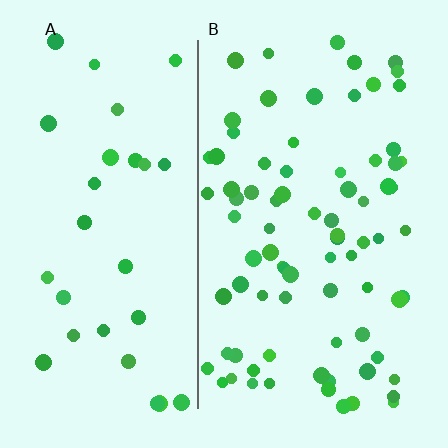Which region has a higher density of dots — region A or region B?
B (the right).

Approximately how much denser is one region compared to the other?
Approximately 2.6× — region B over region A.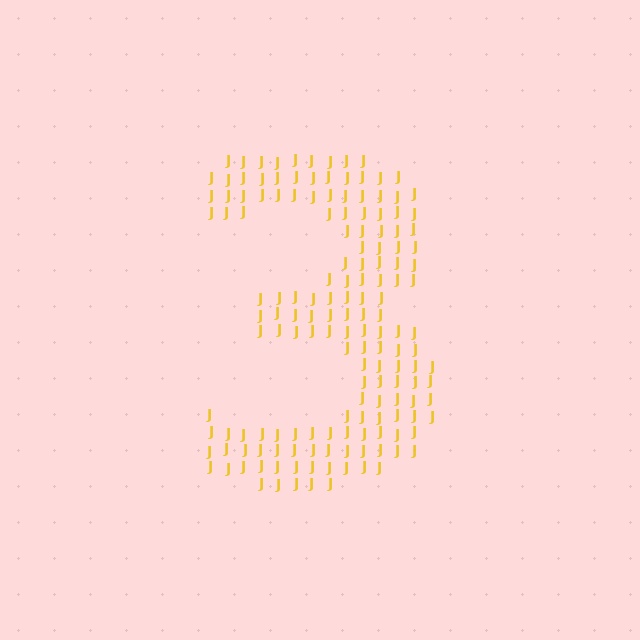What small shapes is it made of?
It is made of small letter J's.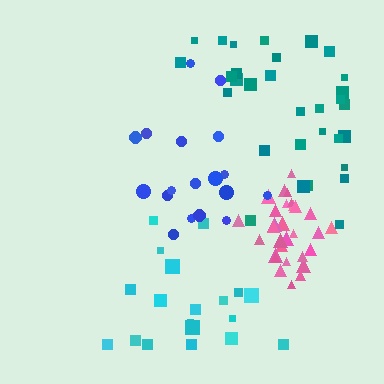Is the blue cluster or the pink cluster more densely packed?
Pink.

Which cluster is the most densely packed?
Pink.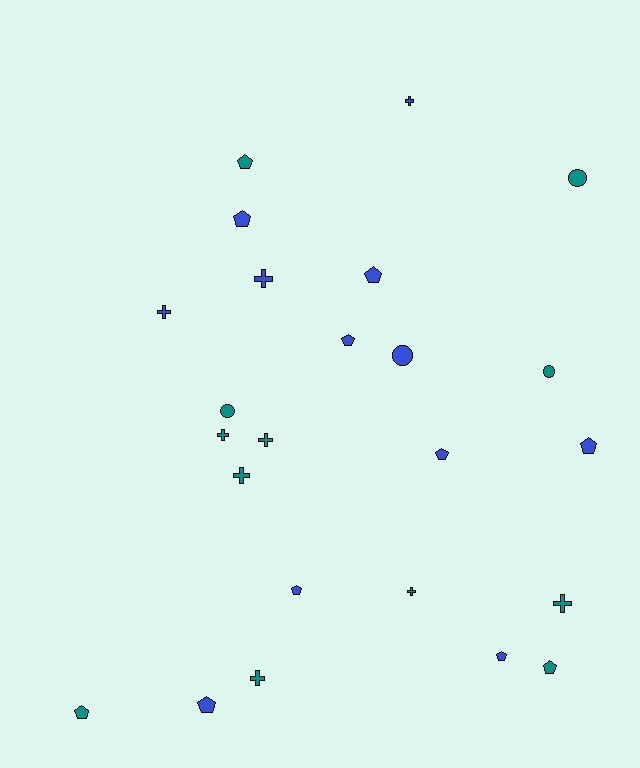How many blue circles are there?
There is 1 blue circle.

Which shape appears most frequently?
Pentagon, with 11 objects.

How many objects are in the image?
There are 24 objects.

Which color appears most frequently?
Blue, with 12 objects.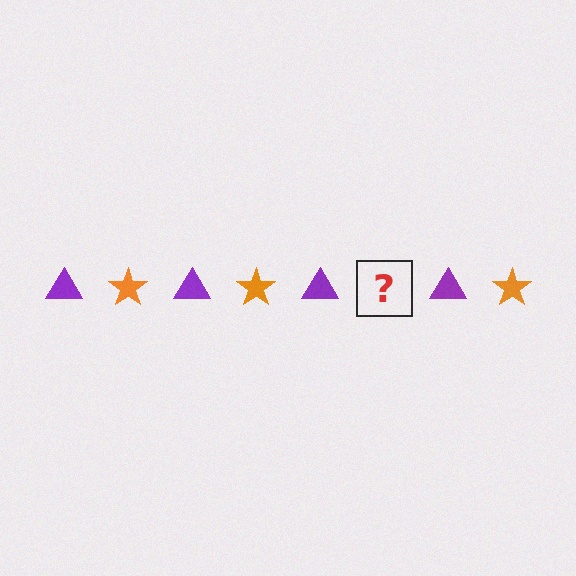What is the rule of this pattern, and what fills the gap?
The rule is that the pattern alternates between purple triangle and orange star. The gap should be filled with an orange star.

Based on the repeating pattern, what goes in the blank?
The blank should be an orange star.